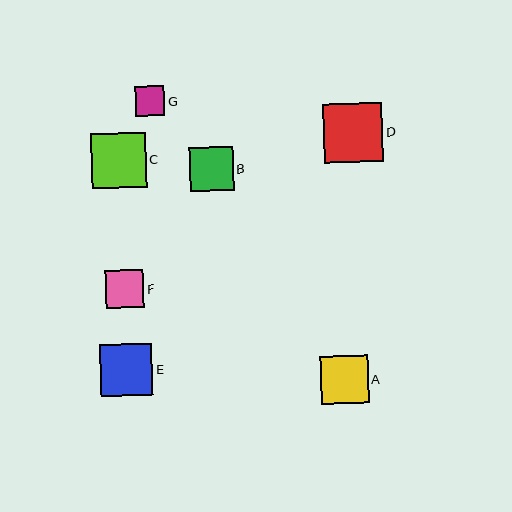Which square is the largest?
Square D is the largest with a size of approximately 59 pixels.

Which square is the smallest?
Square G is the smallest with a size of approximately 30 pixels.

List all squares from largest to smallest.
From largest to smallest: D, C, E, A, B, F, G.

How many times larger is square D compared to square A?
Square D is approximately 1.2 times the size of square A.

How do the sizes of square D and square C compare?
Square D and square C are approximately the same size.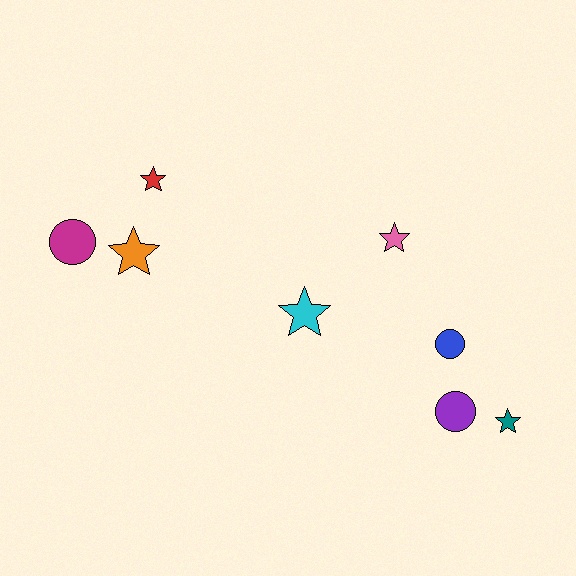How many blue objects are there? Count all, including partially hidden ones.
There is 1 blue object.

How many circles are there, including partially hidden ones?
There are 3 circles.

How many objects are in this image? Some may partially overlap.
There are 8 objects.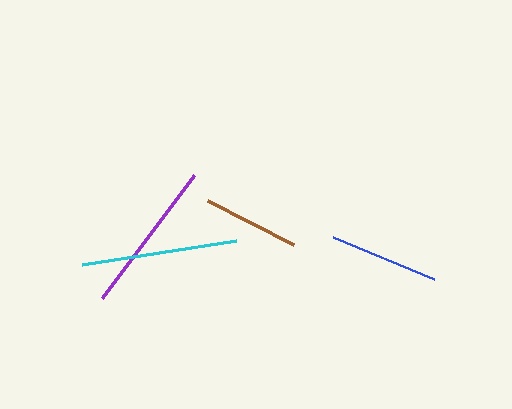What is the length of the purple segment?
The purple segment is approximately 154 pixels long.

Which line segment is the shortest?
The brown line is the shortest at approximately 96 pixels.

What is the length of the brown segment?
The brown segment is approximately 96 pixels long.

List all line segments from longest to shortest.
From longest to shortest: cyan, purple, blue, brown.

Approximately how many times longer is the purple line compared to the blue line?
The purple line is approximately 1.4 times the length of the blue line.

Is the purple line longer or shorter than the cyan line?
The cyan line is longer than the purple line.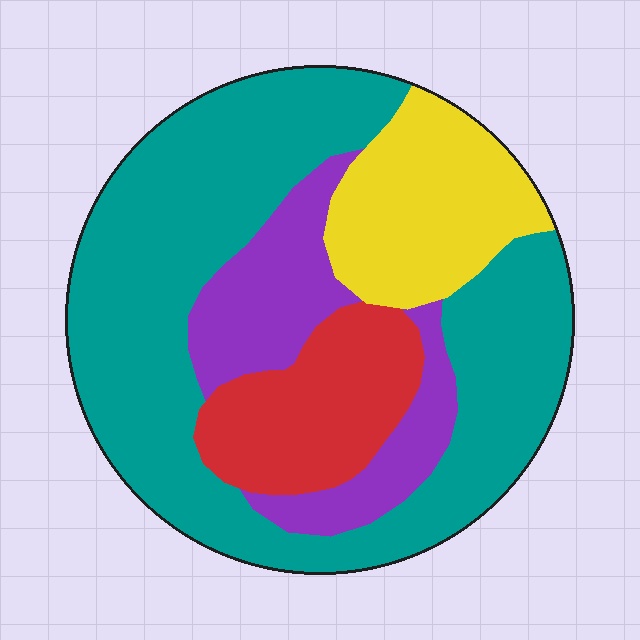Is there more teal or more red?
Teal.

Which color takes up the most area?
Teal, at roughly 55%.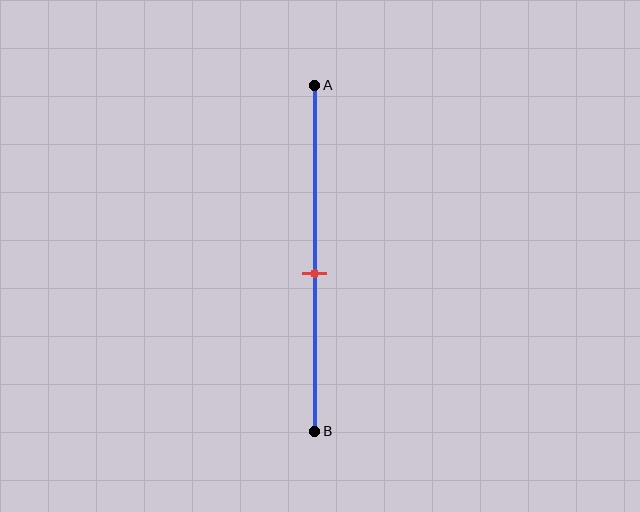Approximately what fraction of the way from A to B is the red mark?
The red mark is approximately 55% of the way from A to B.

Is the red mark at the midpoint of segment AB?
No, the mark is at about 55% from A, not at the 50% midpoint.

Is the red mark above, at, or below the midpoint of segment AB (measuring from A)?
The red mark is below the midpoint of segment AB.